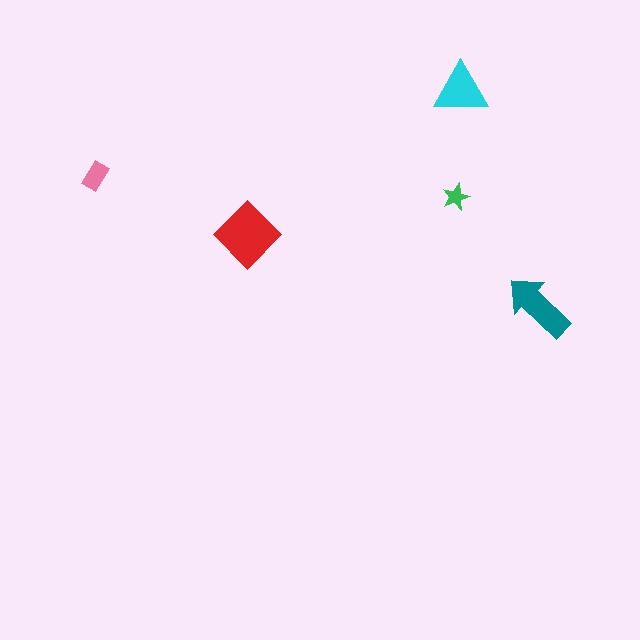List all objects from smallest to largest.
The green star, the pink rectangle, the cyan triangle, the teal arrow, the red diamond.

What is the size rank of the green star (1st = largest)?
5th.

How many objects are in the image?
There are 5 objects in the image.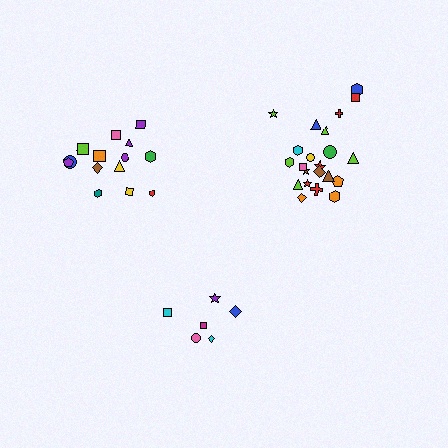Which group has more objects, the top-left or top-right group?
The top-right group.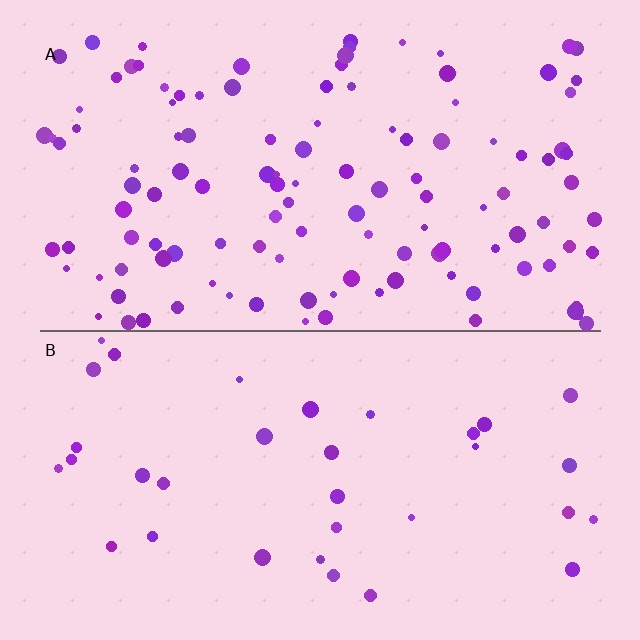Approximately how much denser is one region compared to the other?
Approximately 3.5× — region A over region B.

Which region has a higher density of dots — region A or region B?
A (the top).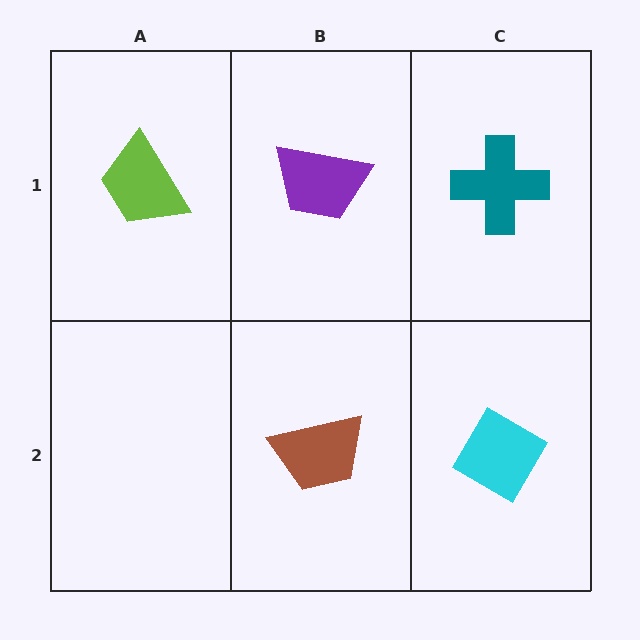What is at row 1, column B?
A purple trapezoid.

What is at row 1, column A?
A lime trapezoid.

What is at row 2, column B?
A brown trapezoid.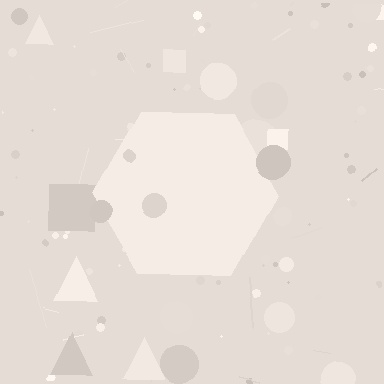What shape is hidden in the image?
A hexagon is hidden in the image.